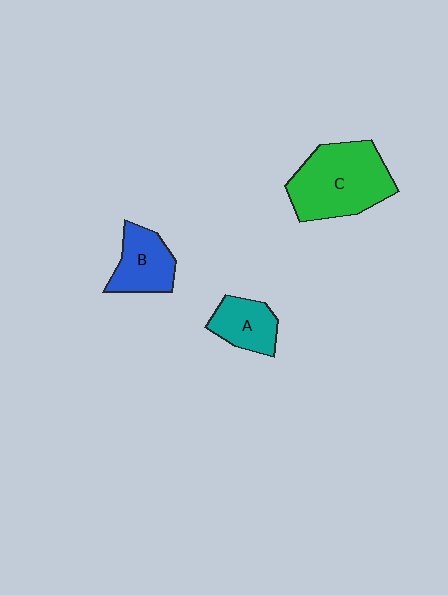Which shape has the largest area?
Shape C (green).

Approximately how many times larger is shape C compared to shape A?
Approximately 2.1 times.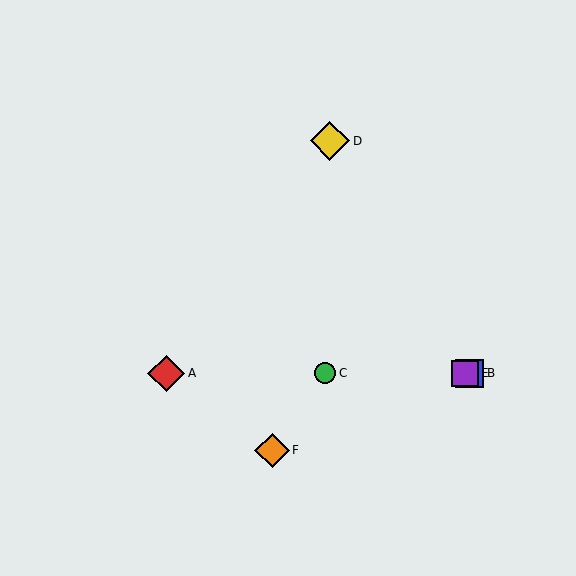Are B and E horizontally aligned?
Yes, both are at y≈373.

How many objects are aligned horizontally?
4 objects (A, B, C, E) are aligned horizontally.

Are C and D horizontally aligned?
No, C is at y≈373 and D is at y≈141.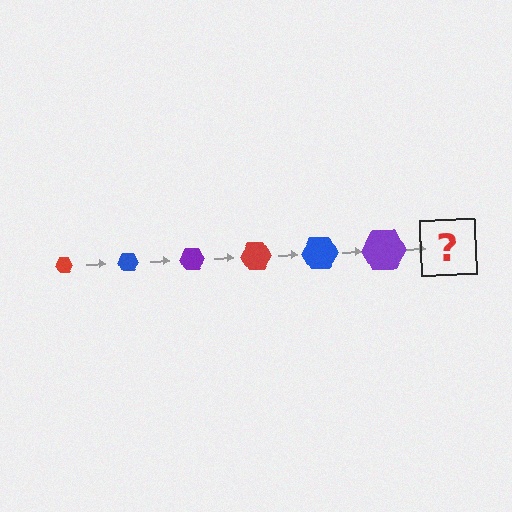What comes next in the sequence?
The next element should be a red hexagon, larger than the previous one.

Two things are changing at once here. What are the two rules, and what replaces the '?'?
The two rules are that the hexagon grows larger each step and the color cycles through red, blue, and purple. The '?' should be a red hexagon, larger than the previous one.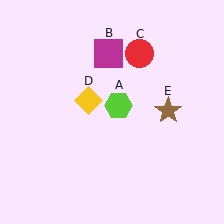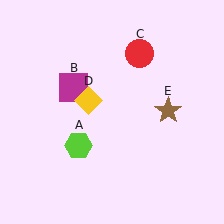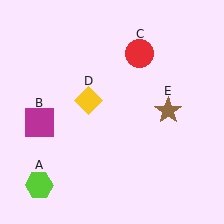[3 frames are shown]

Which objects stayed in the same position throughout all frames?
Red circle (object C) and yellow diamond (object D) and brown star (object E) remained stationary.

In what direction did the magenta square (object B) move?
The magenta square (object B) moved down and to the left.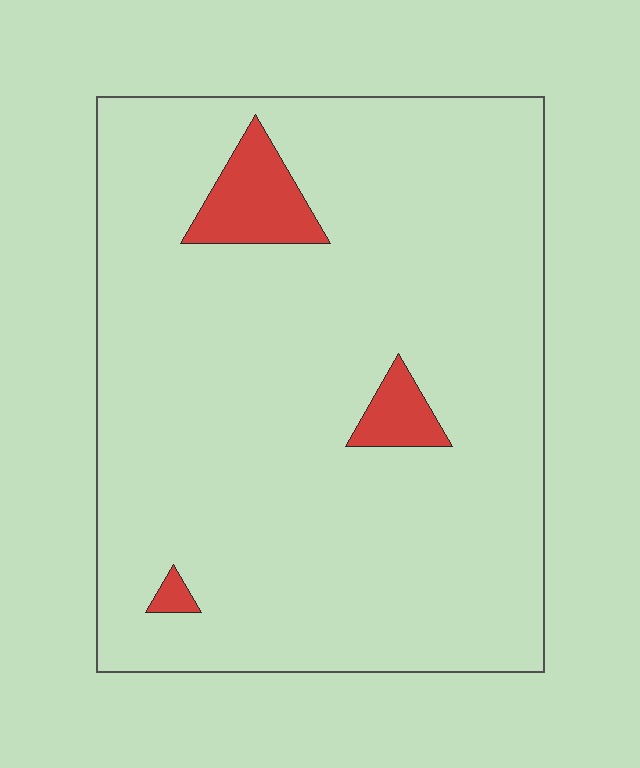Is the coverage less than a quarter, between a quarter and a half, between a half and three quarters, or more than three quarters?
Less than a quarter.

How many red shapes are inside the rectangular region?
3.